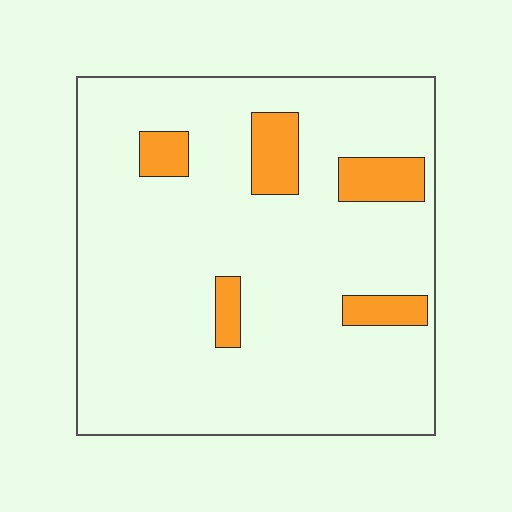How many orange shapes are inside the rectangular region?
5.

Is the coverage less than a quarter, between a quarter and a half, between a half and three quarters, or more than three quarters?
Less than a quarter.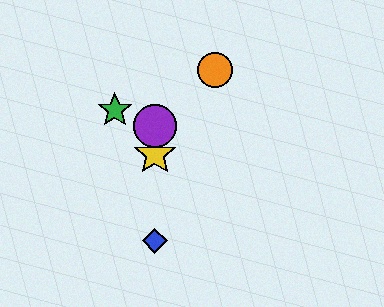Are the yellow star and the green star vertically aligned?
No, the yellow star is at x≈155 and the green star is at x≈115.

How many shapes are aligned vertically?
4 shapes (the red star, the blue diamond, the yellow star, the purple circle) are aligned vertically.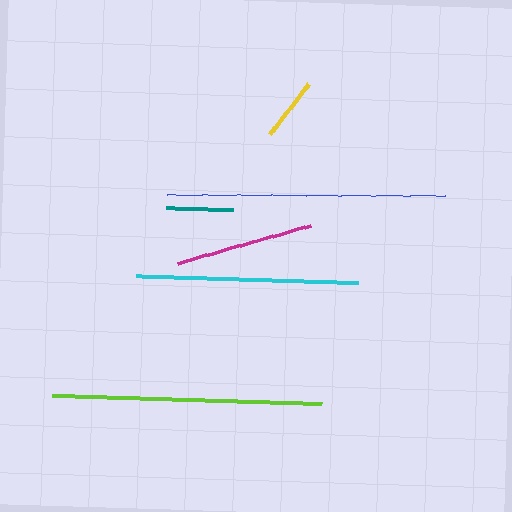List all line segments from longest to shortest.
From longest to shortest: blue, lime, cyan, magenta, teal, yellow.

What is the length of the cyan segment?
The cyan segment is approximately 221 pixels long.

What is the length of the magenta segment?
The magenta segment is approximately 139 pixels long.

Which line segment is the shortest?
The yellow line is the shortest at approximately 65 pixels.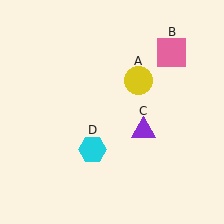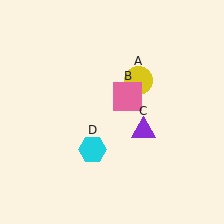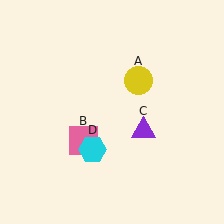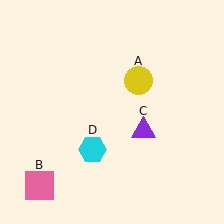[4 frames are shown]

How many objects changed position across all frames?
1 object changed position: pink square (object B).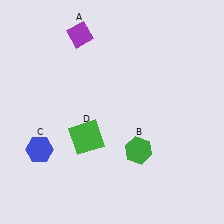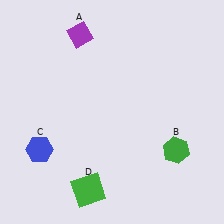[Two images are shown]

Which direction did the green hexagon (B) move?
The green hexagon (B) moved right.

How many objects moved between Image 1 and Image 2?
2 objects moved between the two images.